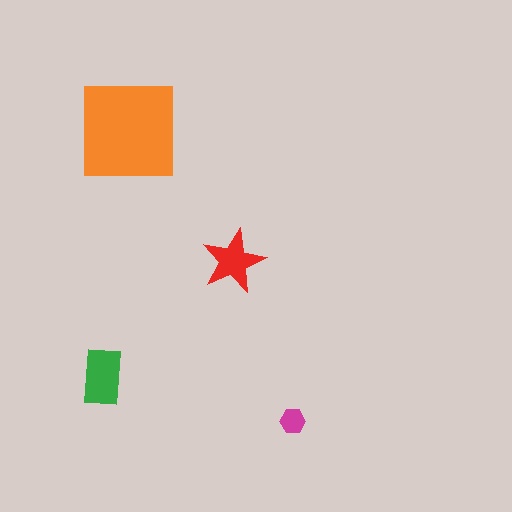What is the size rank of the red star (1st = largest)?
3rd.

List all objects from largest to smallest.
The orange square, the green rectangle, the red star, the magenta hexagon.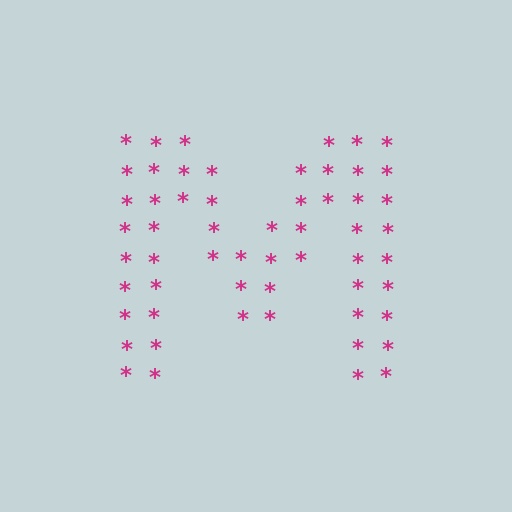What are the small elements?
The small elements are asterisks.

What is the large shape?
The large shape is the letter M.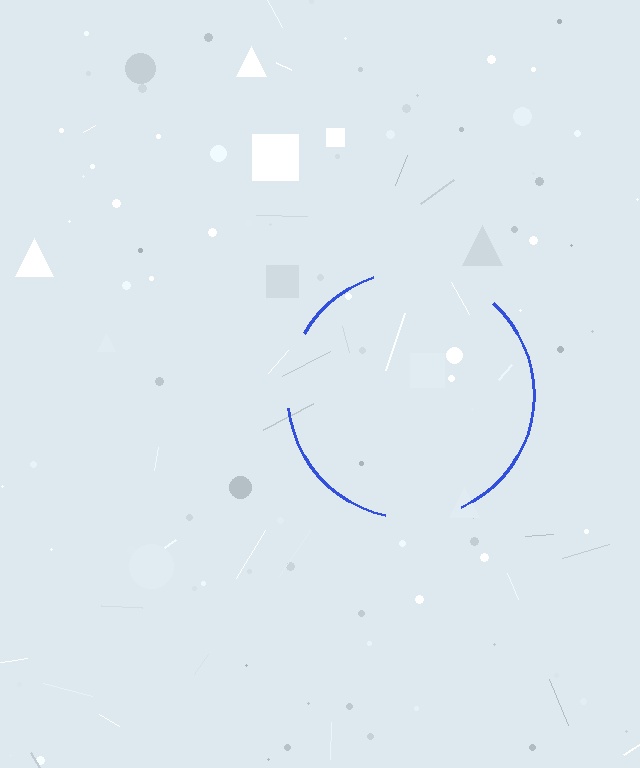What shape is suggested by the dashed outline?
The dashed outline suggests a circle.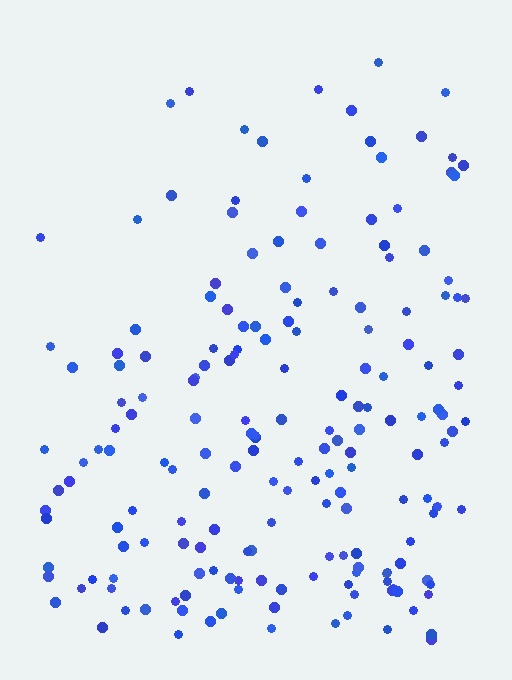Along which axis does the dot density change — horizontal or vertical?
Vertical.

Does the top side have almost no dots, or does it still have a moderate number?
Still a moderate number, just noticeably fewer than the bottom.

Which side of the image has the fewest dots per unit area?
The top.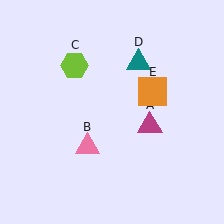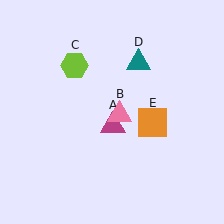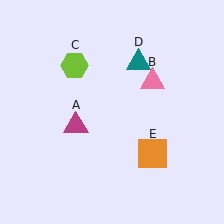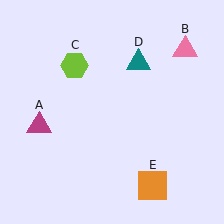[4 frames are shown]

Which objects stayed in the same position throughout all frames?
Lime hexagon (object C) and teal triangle (object D) remained stationary.